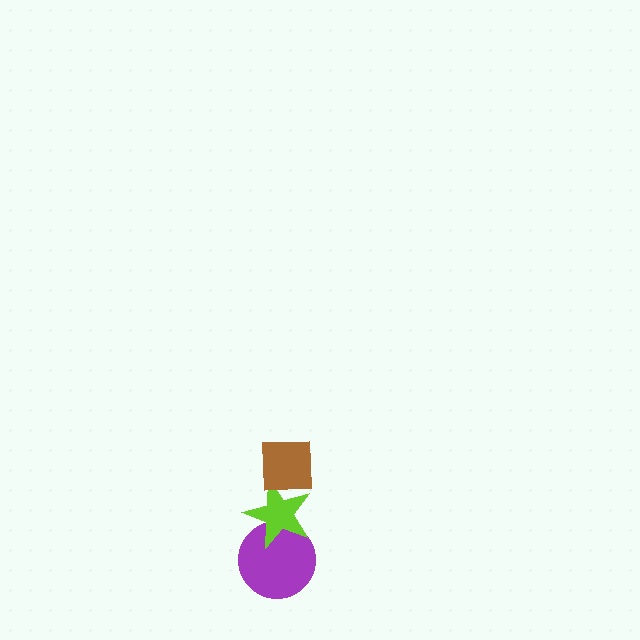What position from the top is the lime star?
The lime star is 2nd from the top.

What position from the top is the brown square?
The brown square is 1st from the top.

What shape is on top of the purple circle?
The lime star is on top of the purple circle.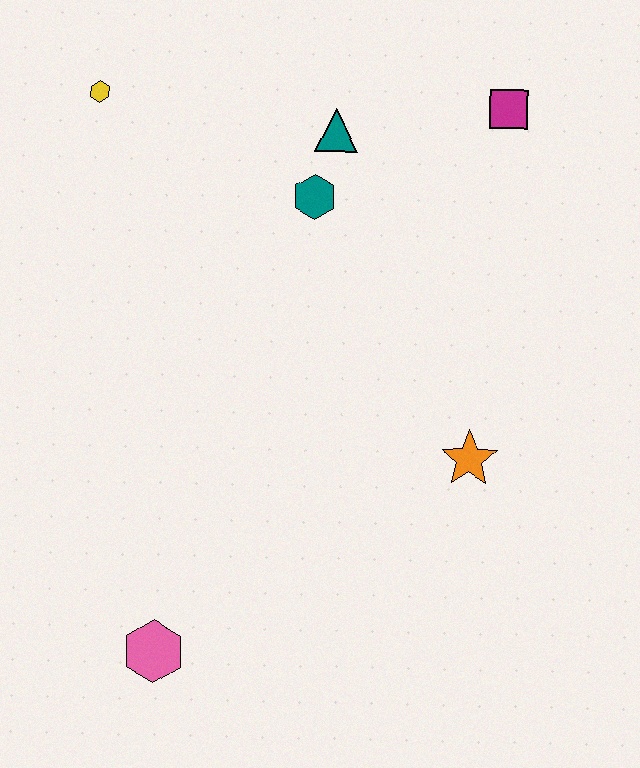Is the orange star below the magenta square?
Yes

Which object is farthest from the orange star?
The yellow hexagon is farthest from the orange star.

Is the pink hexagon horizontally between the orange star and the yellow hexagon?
Yes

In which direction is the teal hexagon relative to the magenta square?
The teal hexagon is to the left of the magenta square.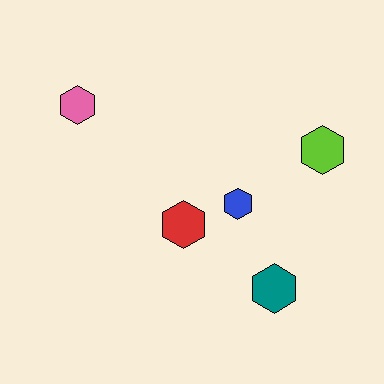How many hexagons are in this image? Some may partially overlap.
There are 5 hexagons.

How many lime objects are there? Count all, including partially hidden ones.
There is 1 lime object.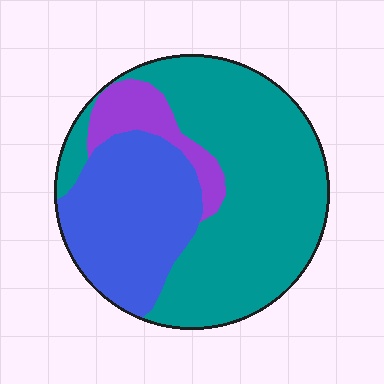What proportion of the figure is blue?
Blue takes up between a sixth and a third of the figure.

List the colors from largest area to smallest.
From largest to smallest: teal, blue, purple.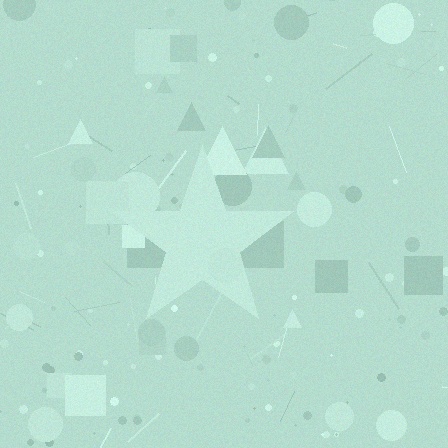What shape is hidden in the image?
A star is hidden in the image.